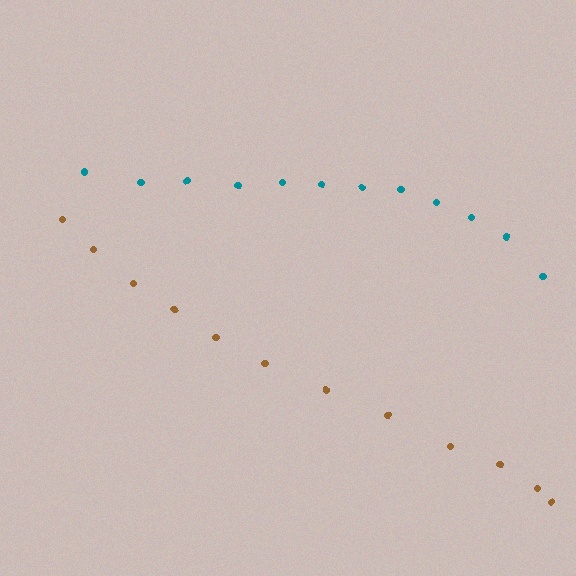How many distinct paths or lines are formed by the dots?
There are 2 distinct paths.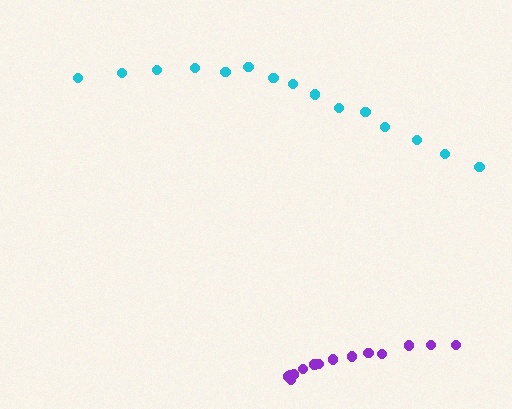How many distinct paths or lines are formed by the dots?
There are 2 distinct paths.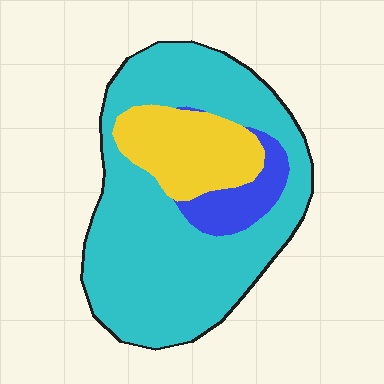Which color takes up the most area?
Cyan, at roughly 70%.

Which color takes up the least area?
Blue, at roughly 10%.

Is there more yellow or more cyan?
Cyan.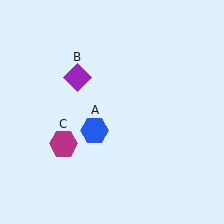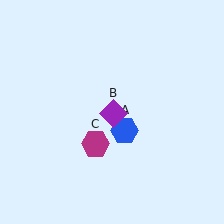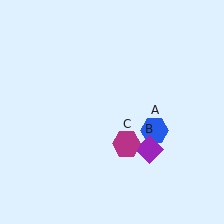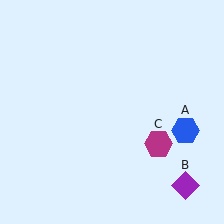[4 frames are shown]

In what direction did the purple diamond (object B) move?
The purple diamond (object B) moved down and to the right.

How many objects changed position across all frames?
3 objects changed position: blue hexagon (object A), purple diamond (object B), magenta hexagon (object C).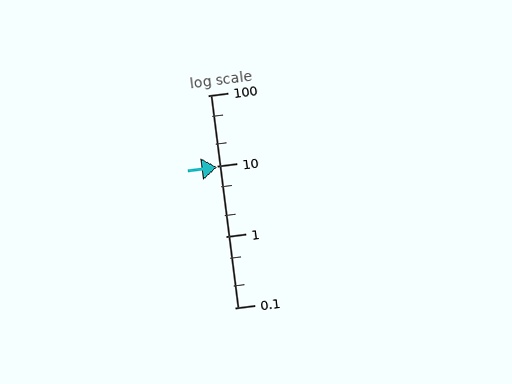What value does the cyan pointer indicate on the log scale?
The pointer indicates approximately 9.6.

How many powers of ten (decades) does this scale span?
The scale spans 3 decades, from 0.1 to 100.